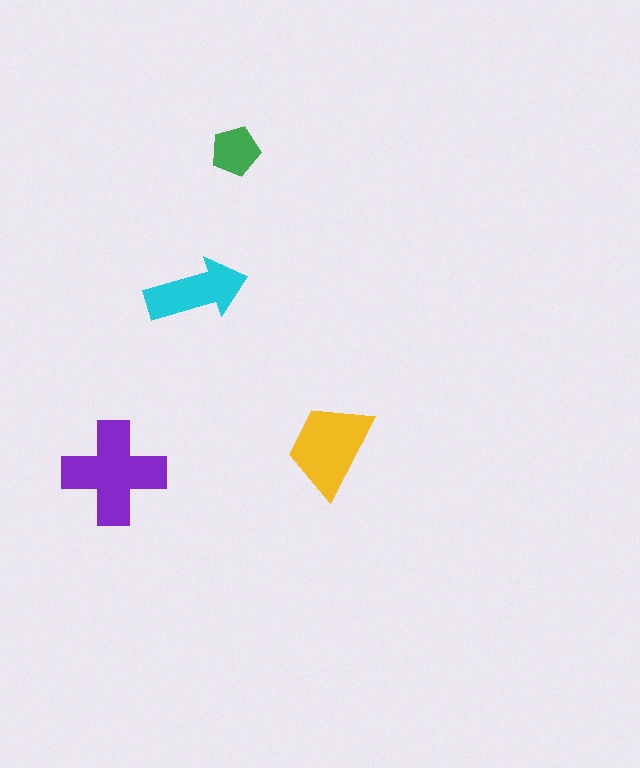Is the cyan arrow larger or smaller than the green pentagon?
Larger.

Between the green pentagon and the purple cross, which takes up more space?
The purple cross.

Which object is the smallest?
The green pentagon.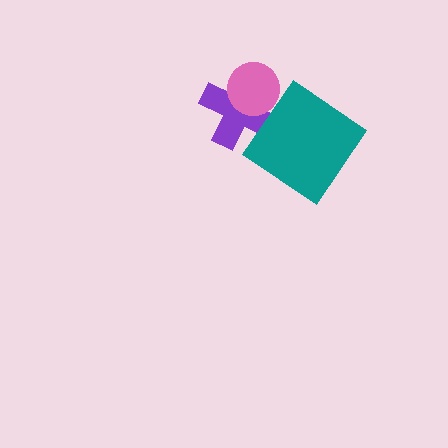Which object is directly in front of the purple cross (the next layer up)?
The teal diamond is directly in front of the purple cross.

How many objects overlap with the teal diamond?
1 object overlaps with the teal diamond.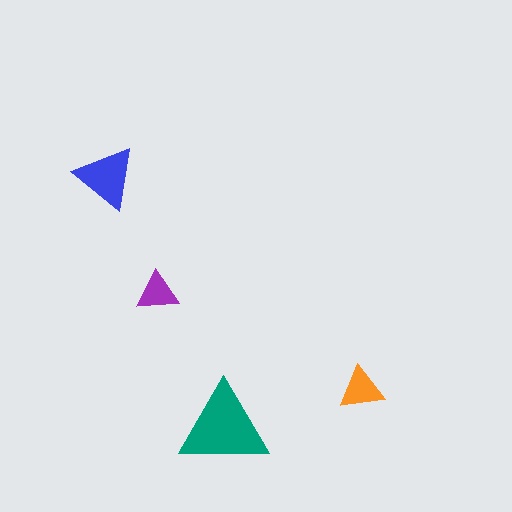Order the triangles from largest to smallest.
the teal one, the blue one, the orange one, the purple one.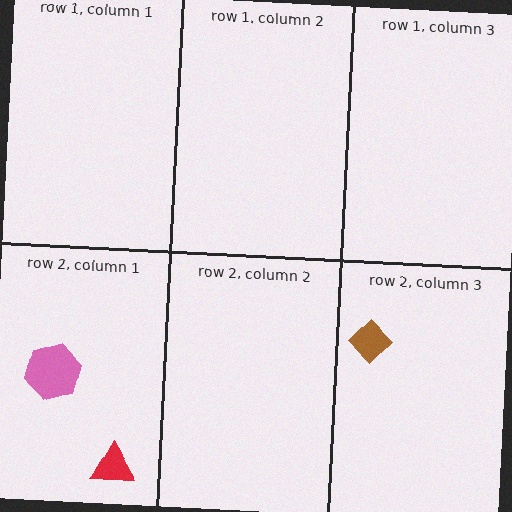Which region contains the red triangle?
The row 2, column 1 region.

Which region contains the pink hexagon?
The row 2, column 1 region.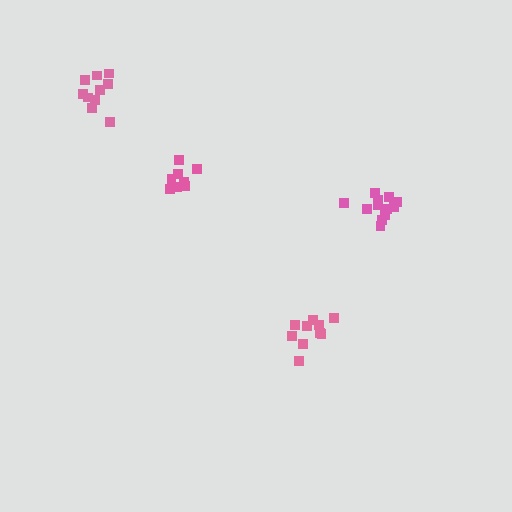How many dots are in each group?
Group 1: 12 dots, Group 2: 10 dots, Group 3: 8 dots, Group 4: 10 dots (40 total).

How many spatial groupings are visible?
There are 4 spatial groupings.